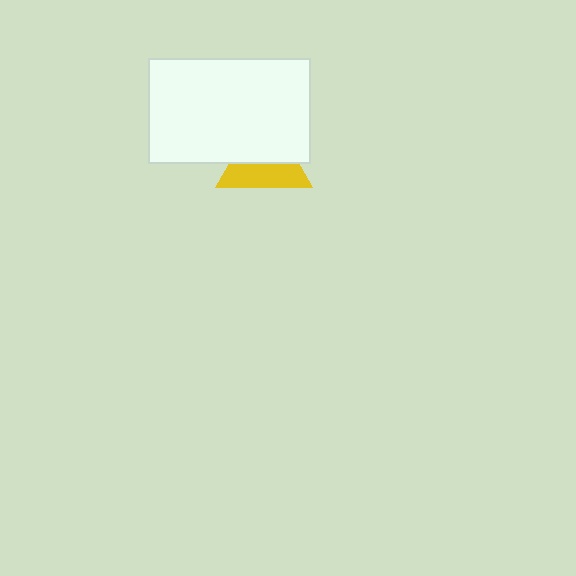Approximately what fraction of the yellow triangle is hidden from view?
Roughly 51% of the yellow triangle is hidden behind the white rectangle.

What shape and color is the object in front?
The object in front is a white rectangle.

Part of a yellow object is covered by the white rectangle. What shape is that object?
It is a triangle.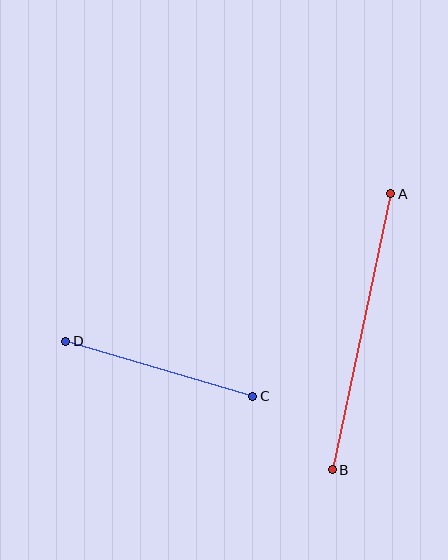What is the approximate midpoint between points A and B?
The midpoint is at approximately (361, 332) pixels.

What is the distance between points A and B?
The distance is approximately 282 pixels.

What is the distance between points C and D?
The distance is approximately 195 pixels.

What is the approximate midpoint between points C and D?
The midpoint is at approximately (159, 369) pixels.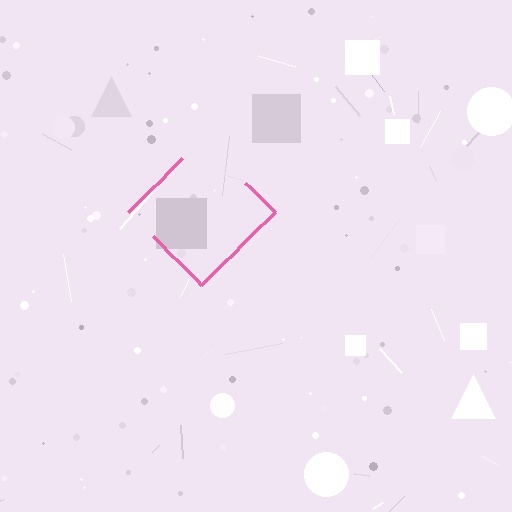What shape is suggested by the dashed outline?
The dashed outline suggests a diamond.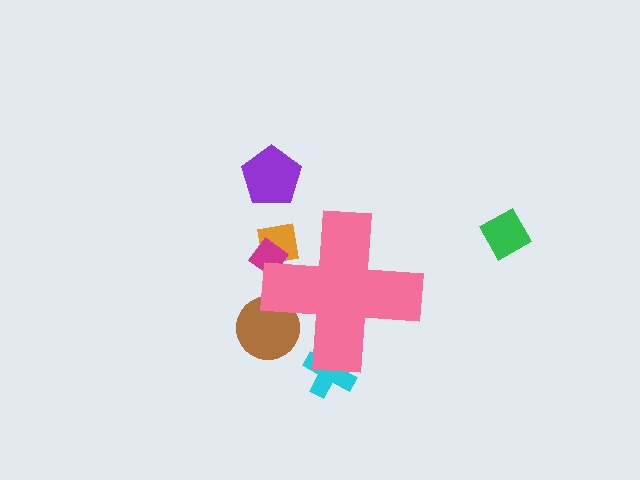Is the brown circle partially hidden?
Yes, the brown circle is partially hidden behind the pink cross.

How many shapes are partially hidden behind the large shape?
4 shapes are partially hidden.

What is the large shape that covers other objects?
A pink cross.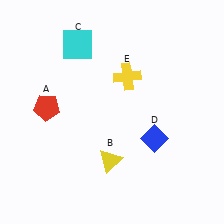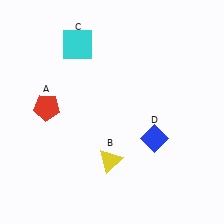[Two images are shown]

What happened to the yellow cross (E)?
The yellow cross (E) was removed in Image 2. It was in the top-right area of Image 1.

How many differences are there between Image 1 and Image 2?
There is 1 difference between the two images.